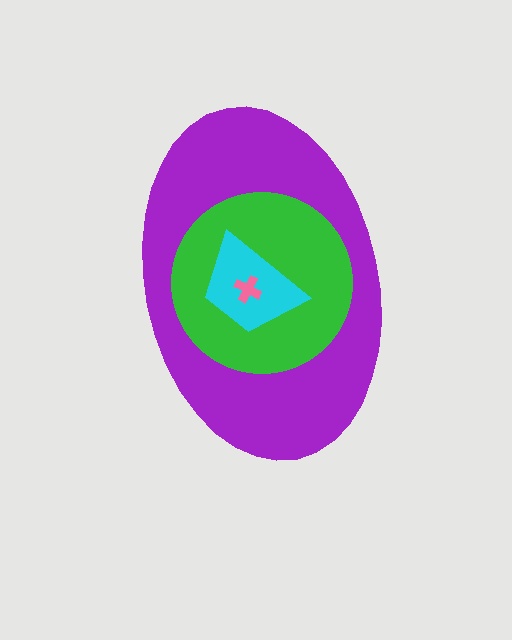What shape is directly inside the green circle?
The cyan trapezoid.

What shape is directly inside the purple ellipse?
The green circle.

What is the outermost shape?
The purple ellipse.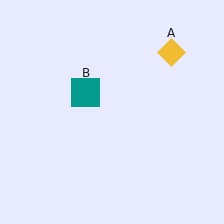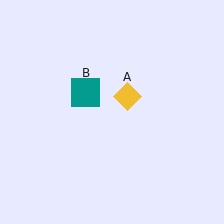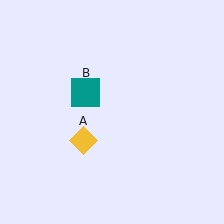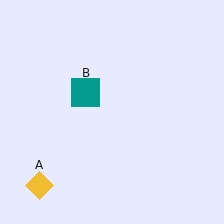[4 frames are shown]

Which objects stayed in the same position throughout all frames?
Teal square (object B) remained stationary.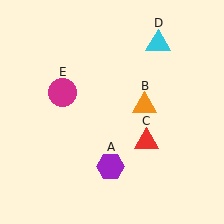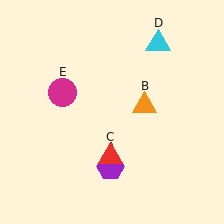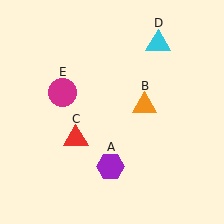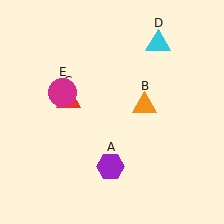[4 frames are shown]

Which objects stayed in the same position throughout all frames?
Purple hexagon (object A) and orange triangle (object B) and cyan triangle (object D) and magenta circle (object E) remained stationary.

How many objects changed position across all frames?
1 object changed position: red triangle (object C).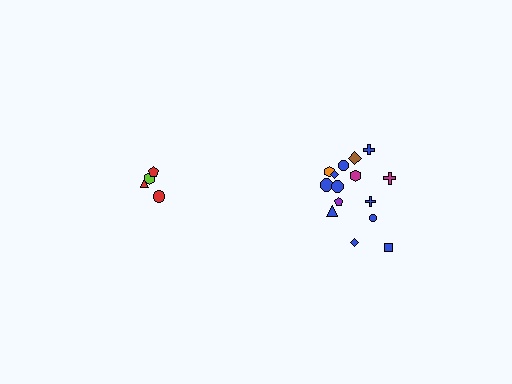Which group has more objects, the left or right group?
The right group.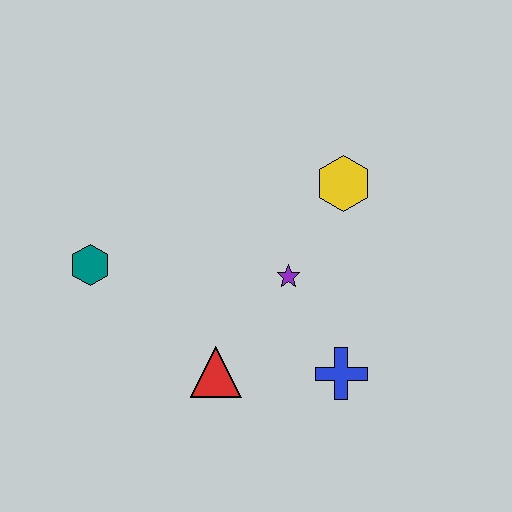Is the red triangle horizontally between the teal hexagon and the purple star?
Yes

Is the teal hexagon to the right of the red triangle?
No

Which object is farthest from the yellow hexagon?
The teal hexagon is farthest from the yellow hexagon.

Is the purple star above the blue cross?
Yes